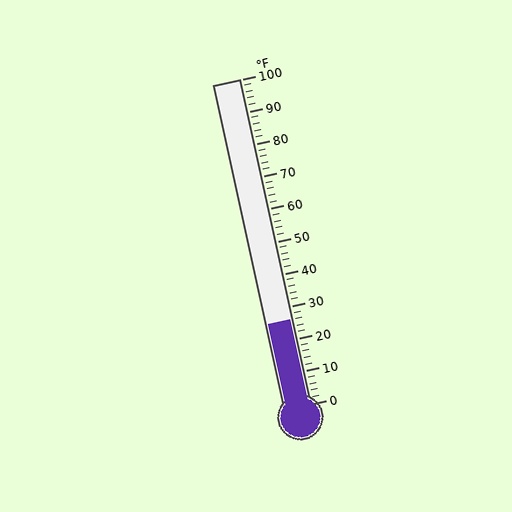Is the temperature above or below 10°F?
The temperature is above 10°F.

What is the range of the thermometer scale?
The thermometer scale ranges from 0°F to 100°F.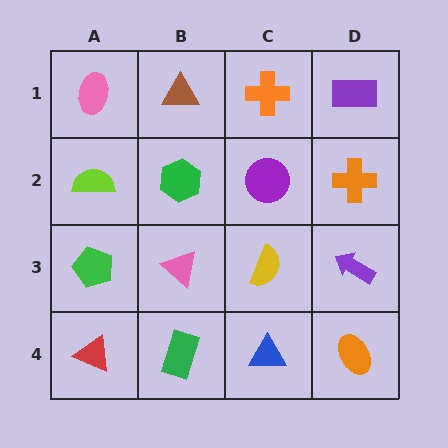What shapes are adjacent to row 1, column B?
A green hexagon (row 2, column B), a pink ellipse (row 1, column A), an orange cross (row 1, column C).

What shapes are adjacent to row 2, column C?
An orange cross (row 1, column C), a yellow semicircle (row 3, column C), a green hexagon (row 2, column B), an orange cross (row 2, column D).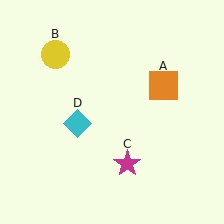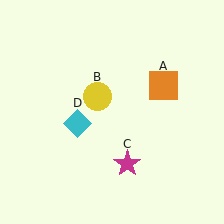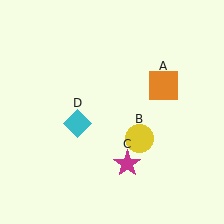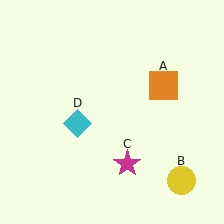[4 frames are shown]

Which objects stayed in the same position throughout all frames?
Orange square (object A) and magenta star (object C) and cyan diamond (object D) remained stationary.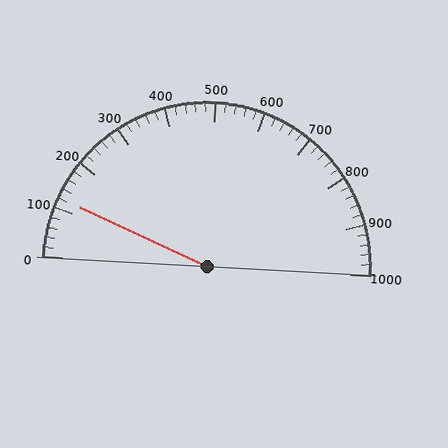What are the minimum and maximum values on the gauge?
The gauge ranges from 0 to 1000.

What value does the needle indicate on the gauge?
The needle indicates approximately 120.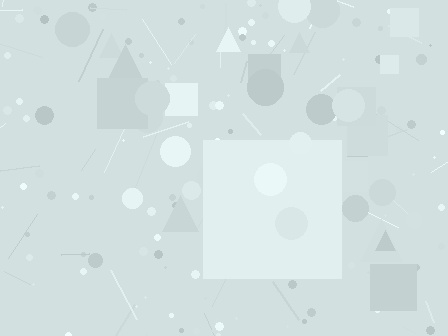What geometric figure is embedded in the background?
A square is embedded in the background.